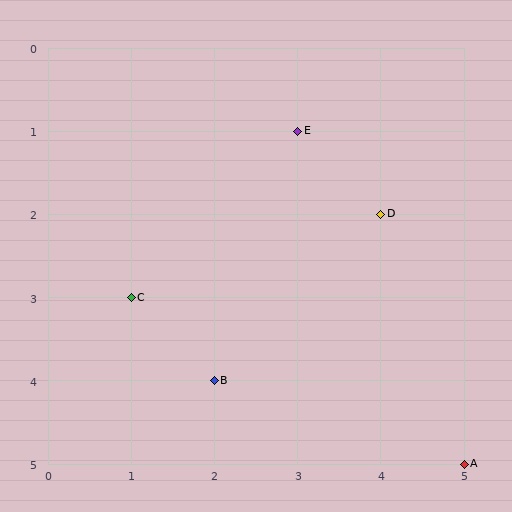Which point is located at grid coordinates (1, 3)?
Point C is at (1, 3).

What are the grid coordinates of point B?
Point B is at grid coordinates (2, 4).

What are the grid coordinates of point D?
Point D is at grid coordinates (4, 2).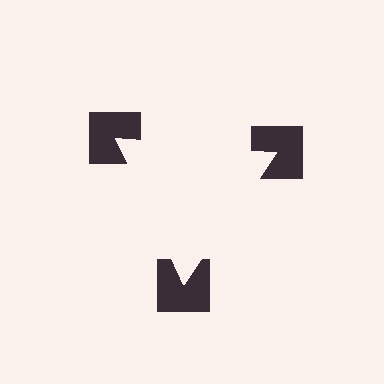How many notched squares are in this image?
There are 3 — one at each vertex of the illusory triangle.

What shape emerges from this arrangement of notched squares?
An illusory triangle — its edges are inferred from the aligned wedge cuts in the notched squares, not physically drawn.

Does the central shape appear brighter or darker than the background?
It typically appears slightly brighter than the background, even though no actual brightness change is drawn.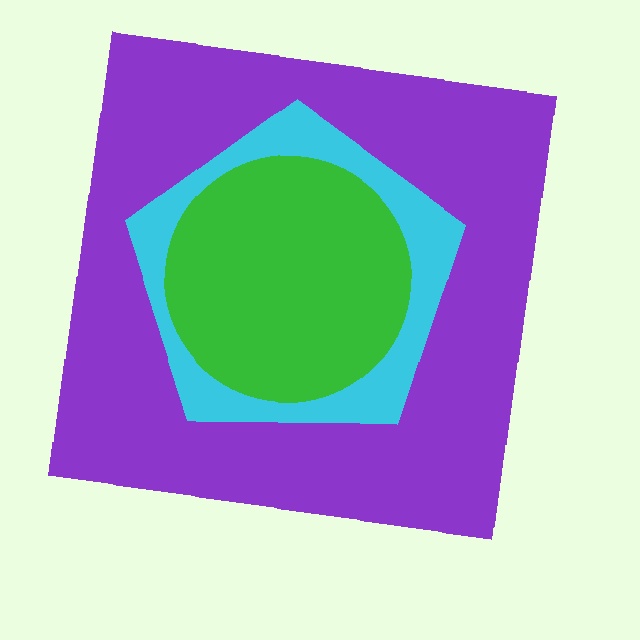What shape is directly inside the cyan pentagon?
The green circle.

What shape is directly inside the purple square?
The cyan pentagon.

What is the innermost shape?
The green circle.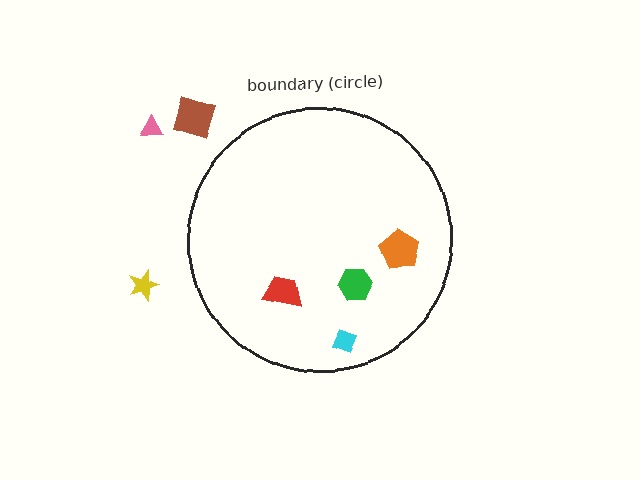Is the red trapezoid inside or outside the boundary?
Inside.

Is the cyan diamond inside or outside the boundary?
Inside.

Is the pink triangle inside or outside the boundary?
Outside.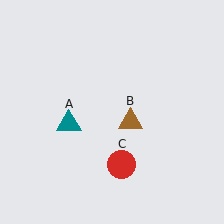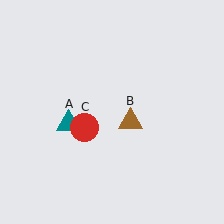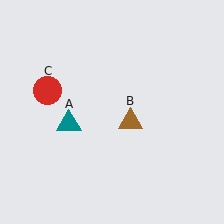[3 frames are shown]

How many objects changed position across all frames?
1 object changed position: red circle (object C).